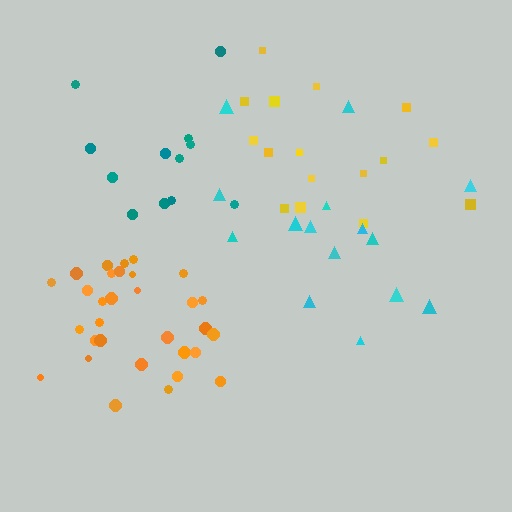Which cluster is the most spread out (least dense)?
Cyan.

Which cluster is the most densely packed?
Orange.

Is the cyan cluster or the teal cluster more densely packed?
Teal.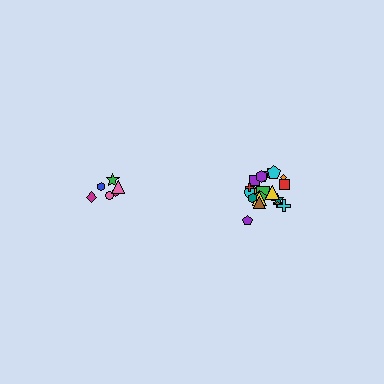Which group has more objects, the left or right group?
The right group.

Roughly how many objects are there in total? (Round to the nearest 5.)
Roughly 30 objects in total.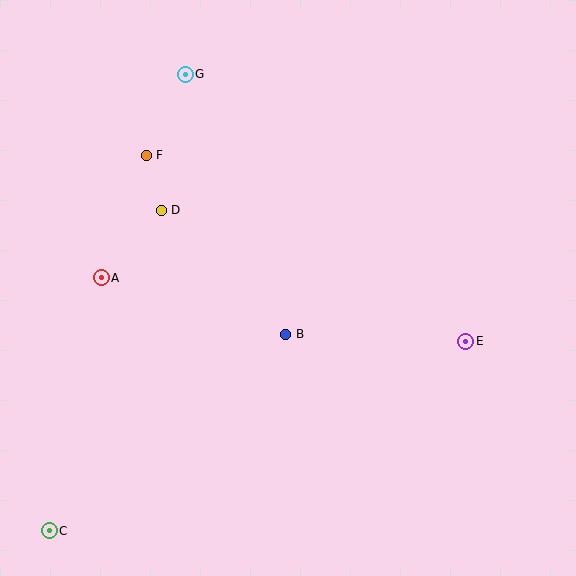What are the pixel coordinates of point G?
Point G is at (185, 74).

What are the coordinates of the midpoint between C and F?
The midpoint between C and F is at (98, 343).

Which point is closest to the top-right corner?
Point E is closest to the top-right corner.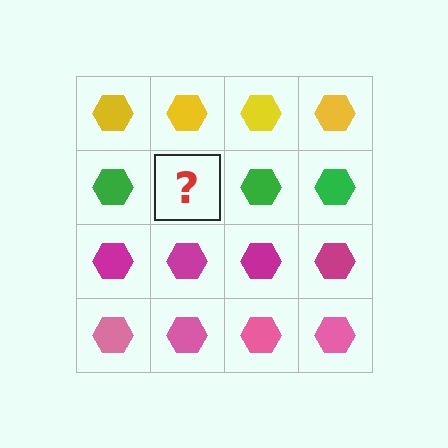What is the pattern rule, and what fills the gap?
The rule is that each row has a consistent color. The gap should be filled with a green hexagon.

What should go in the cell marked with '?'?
The missing cell should contain a green hexagon.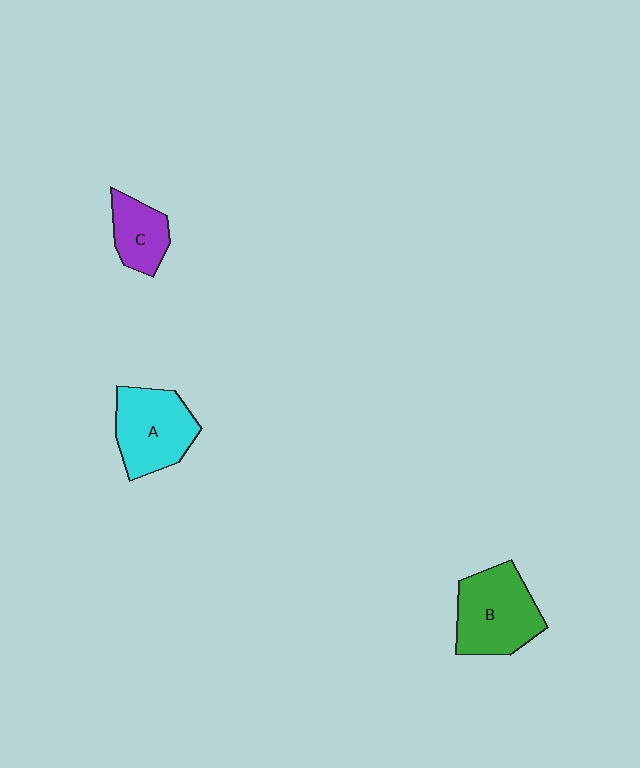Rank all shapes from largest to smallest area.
From largest to smallest: B (green), A (cyan), C (purple).